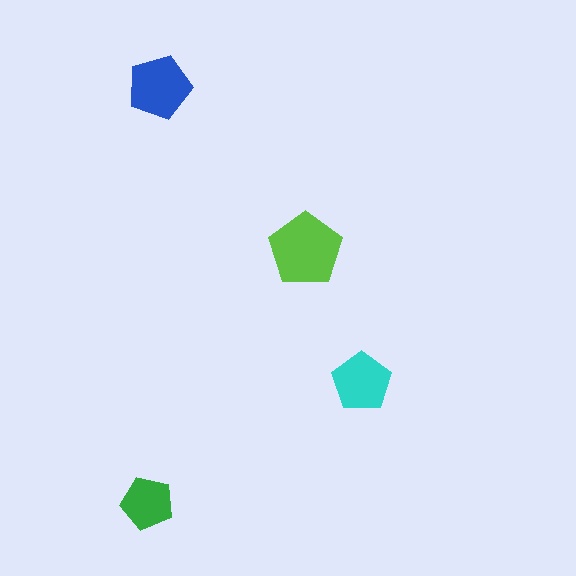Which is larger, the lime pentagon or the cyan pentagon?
The lime one.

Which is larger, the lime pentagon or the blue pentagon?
The lime one.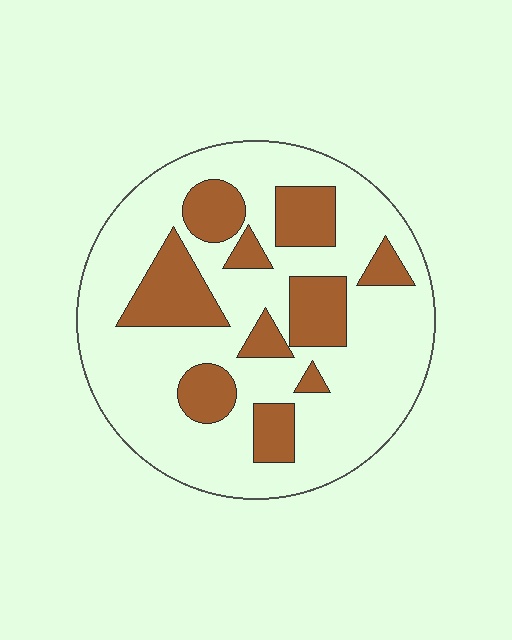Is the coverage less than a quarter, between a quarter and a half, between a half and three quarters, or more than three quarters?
Between a quarter and a half.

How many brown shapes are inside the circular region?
10.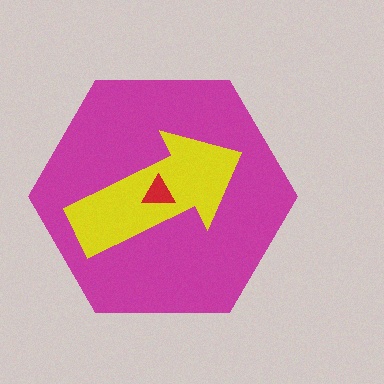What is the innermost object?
The red triangle.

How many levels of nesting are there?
3.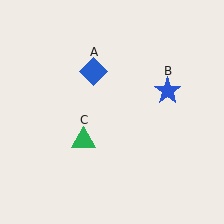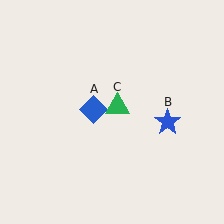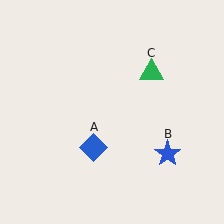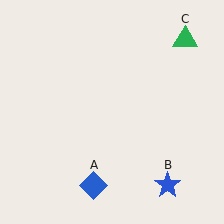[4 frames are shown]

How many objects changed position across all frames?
3 objects changed position: blue diamond (object A), blue star (object B), green triangle (object C).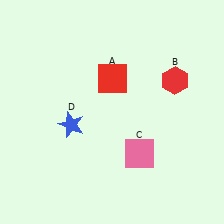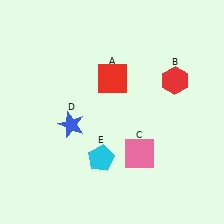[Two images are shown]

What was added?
A cyan pentagon (E) was added in Image 2.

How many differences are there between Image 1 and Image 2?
There is 1 difference between the two images.